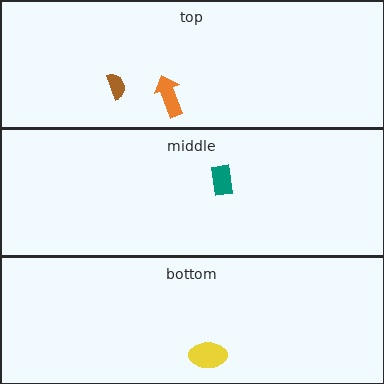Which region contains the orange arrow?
The top region.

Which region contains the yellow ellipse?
The bottom region.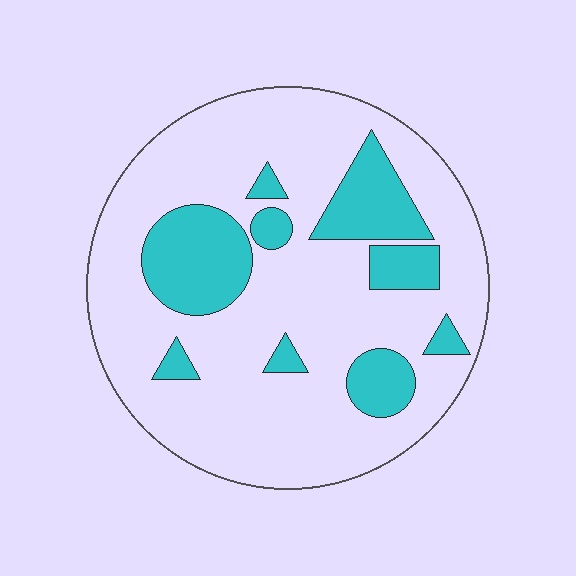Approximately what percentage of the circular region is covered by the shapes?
Approximately 25%.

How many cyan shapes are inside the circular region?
9.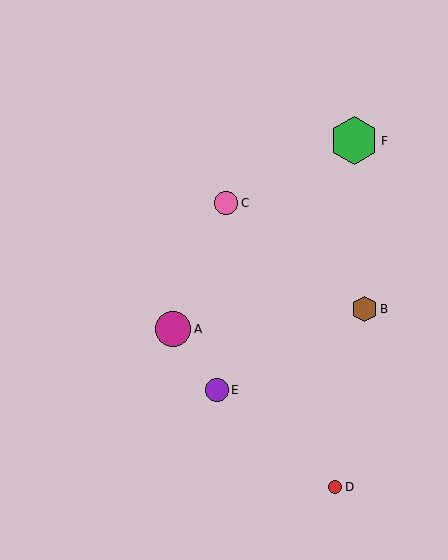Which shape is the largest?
The green hexagon (labeled F) is the largest.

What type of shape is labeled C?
Shape C is a pink circle.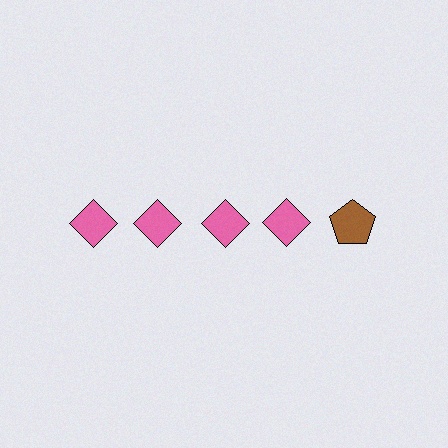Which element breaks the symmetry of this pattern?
The brown pentagon in the top row, rightmost column breaks the symmetry. All other shapes are pink diamonds.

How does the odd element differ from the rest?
It differs in both color (brown instead of pink) and shape (pentagon instead of diamond).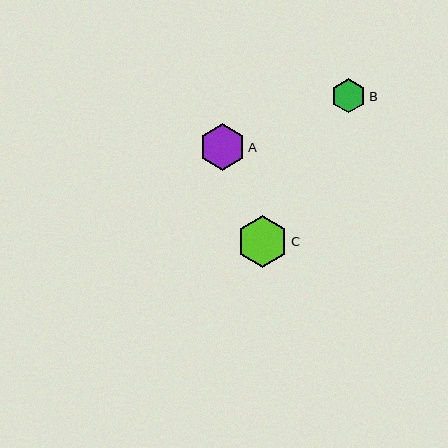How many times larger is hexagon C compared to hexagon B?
Hexagon C is approximately 1.5 times the size of hexagon B.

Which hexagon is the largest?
Hexagon C is the largest with a size of approximately 51 pixels.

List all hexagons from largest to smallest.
From largest to smallest: C, A, B.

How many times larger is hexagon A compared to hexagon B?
Hexagon A is approximately 1.4 times the size of hexagon B.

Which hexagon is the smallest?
Hexagon B is the smallest with a size of approximately 34 pixels.